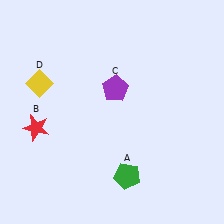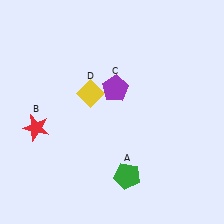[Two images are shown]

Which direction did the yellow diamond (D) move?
The yellow diamond (D) moved right.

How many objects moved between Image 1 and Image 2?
1 object moved between the two images.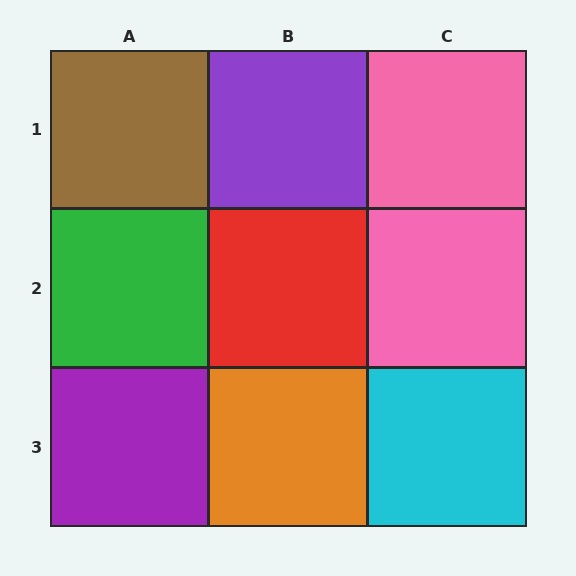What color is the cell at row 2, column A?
Green.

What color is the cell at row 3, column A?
Purple.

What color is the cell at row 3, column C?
Cyan.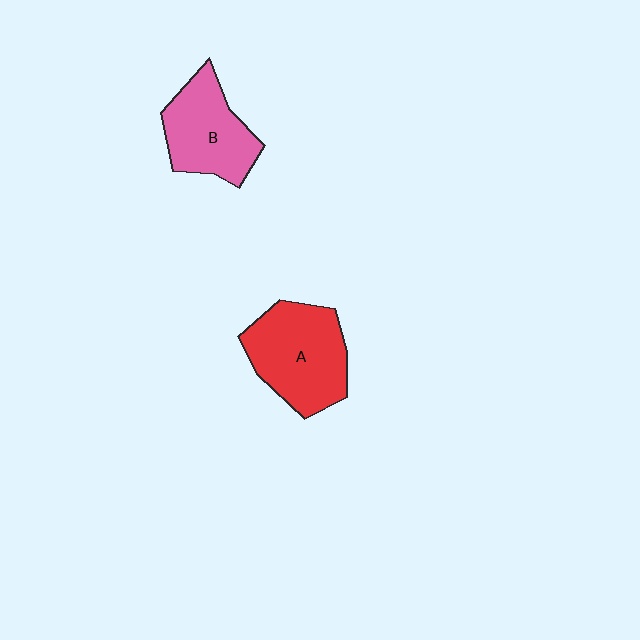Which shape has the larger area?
Shape A (red).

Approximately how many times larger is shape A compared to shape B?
Approximately 1.2 times.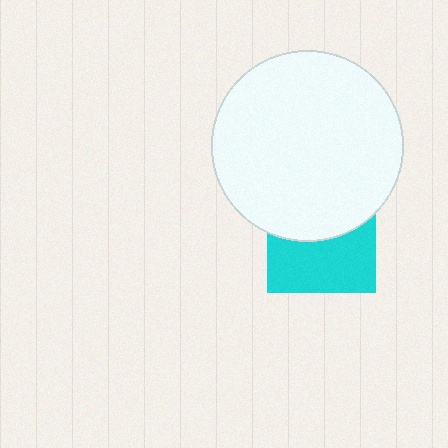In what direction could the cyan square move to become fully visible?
The cyan square could move down. That would shift it out from behind the white circle entirely.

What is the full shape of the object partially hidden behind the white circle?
The partially hidden object is a cyan square.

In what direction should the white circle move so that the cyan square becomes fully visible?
The white circle should move up. That is the shortest direction to clear the overlap and leave the cyan square fully visible.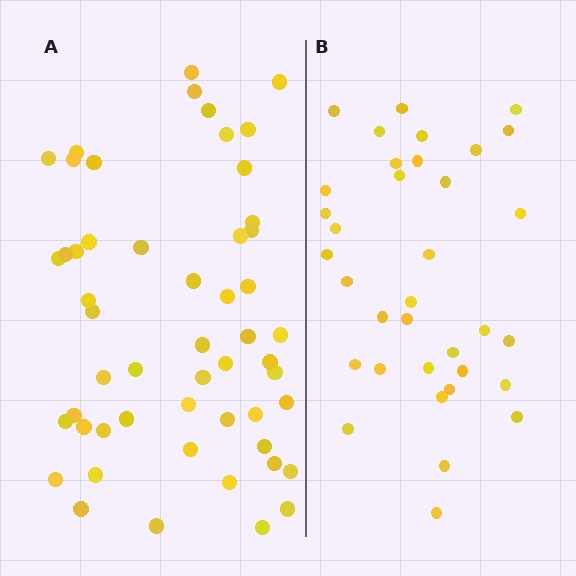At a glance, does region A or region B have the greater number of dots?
Region A (the left region) has more dots.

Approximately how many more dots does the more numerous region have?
Region A has approximately 20 more dots than region B.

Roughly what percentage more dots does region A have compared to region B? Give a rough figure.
About 50% more.